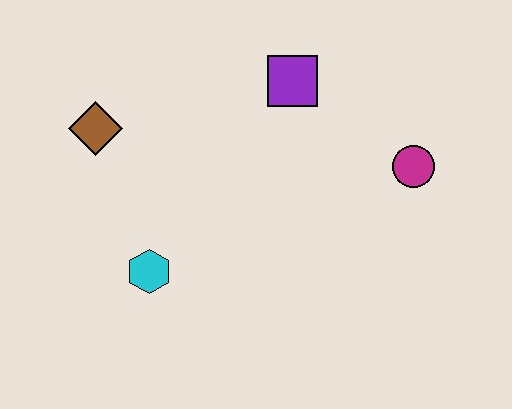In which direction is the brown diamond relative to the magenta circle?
The brown diamond is to the left of the magenta circle.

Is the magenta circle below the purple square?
Yes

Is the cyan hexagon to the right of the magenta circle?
No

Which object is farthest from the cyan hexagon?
The magenta circle is farthest from the cyan hexagon.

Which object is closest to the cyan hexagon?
The brown diamond is closest to the cyan hexagon.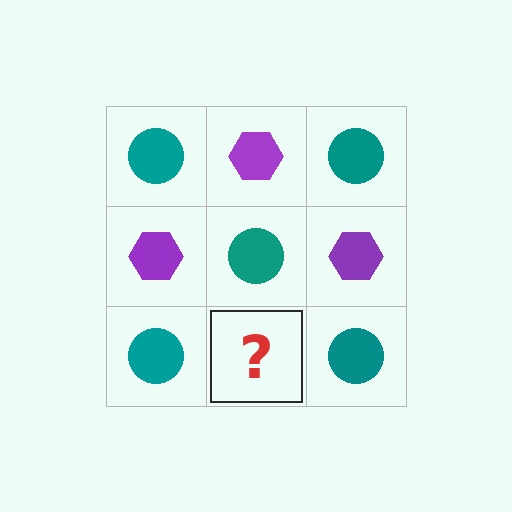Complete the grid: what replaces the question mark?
The question mark should be replaced with a purple hexagon.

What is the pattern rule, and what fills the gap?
The rule is that it alternates teal circle and purple hexagon in a checkerboard pattern. The gap should be filled with a purple hexagon.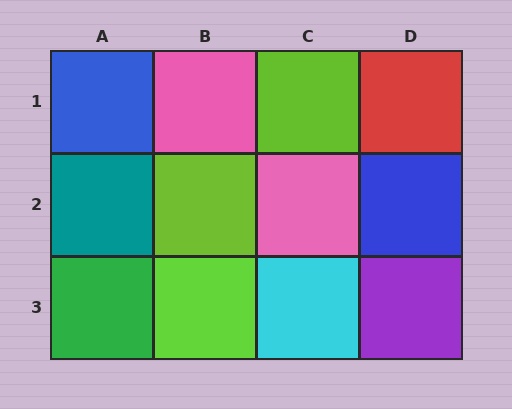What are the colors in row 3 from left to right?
Green, lime, cyan, purple.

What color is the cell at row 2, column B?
Lime.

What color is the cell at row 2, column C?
Pink.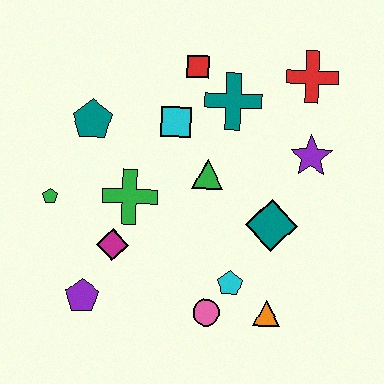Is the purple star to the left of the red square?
No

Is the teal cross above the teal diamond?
Yes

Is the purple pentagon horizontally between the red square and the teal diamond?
No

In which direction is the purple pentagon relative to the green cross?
The purple pentagon is below the green cross.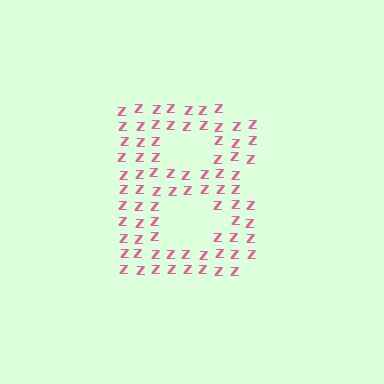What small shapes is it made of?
It is made of small letter Z's.